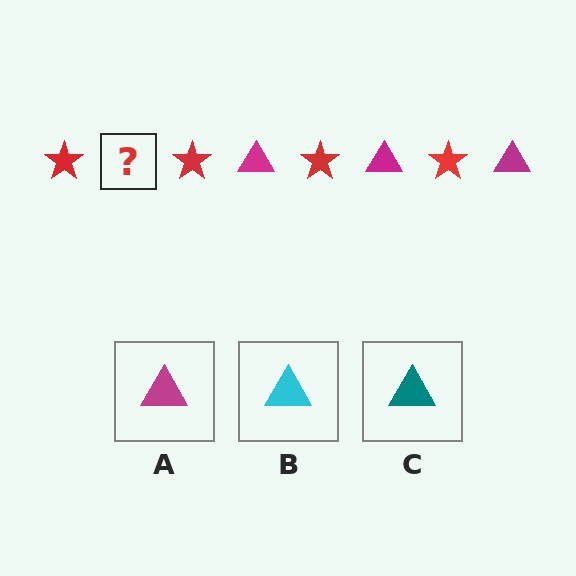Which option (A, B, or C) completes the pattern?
A.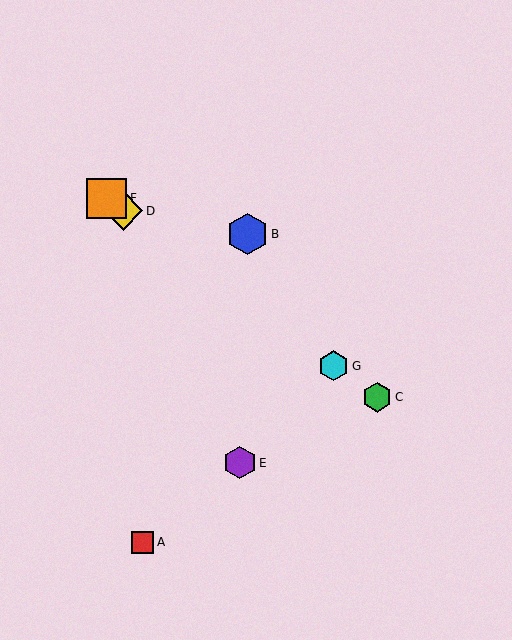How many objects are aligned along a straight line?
4 objects (C, D, F, G) are aligned along a straight line.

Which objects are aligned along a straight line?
Objects C, D, F, G are aligned along a straight line.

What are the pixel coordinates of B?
Object B is at (248, 234).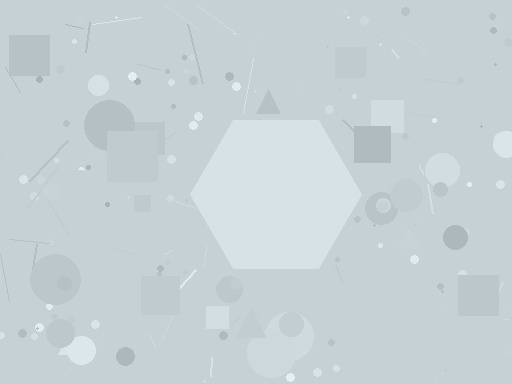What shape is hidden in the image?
A hexagon is hidden in the image.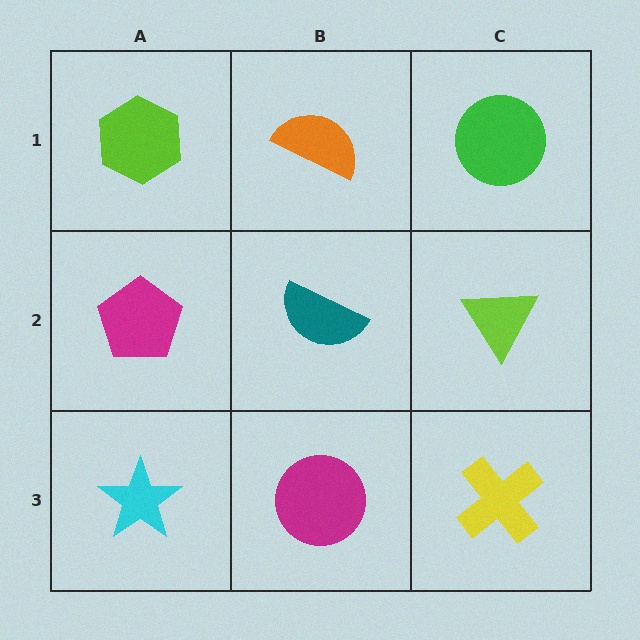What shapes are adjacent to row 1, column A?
A magenta pentagon (row 2, column A), an orange semicircle (row 1, column B).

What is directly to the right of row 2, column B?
A lime triangle.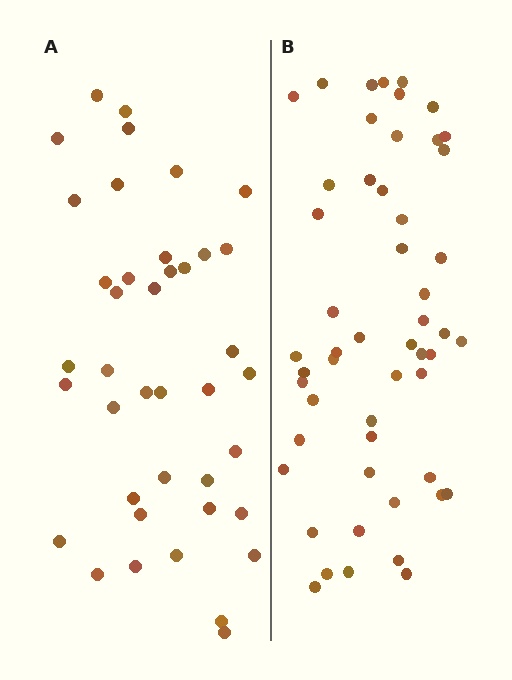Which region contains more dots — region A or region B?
Region B (the right region) has more dots.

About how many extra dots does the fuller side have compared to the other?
Region B has roughly 12 or so more dots than region A.